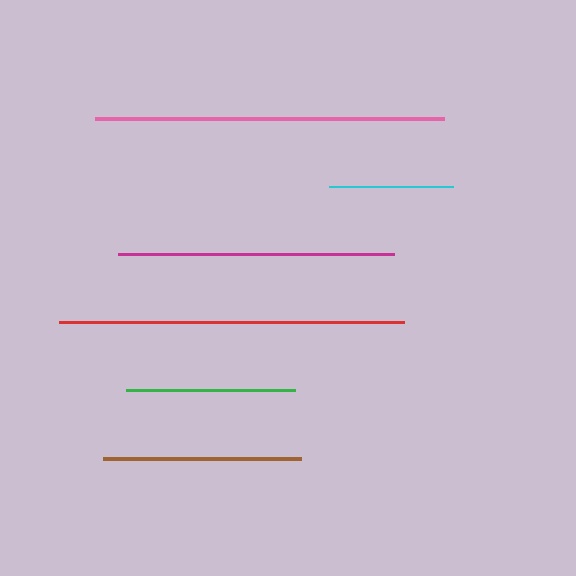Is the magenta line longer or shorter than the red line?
The red line is longer than the magenta line.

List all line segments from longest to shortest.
From longest to shortest: pink, red, magenta, brown, green, cyan.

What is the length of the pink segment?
The pink segment is approximately 350 pixels long.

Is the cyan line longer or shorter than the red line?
The red line is longer than the cyan line.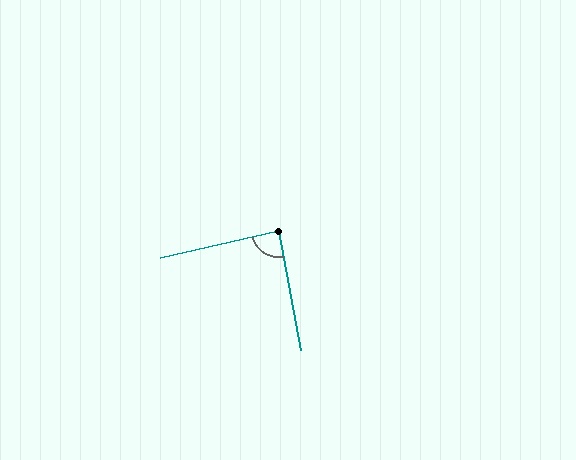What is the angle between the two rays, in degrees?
Approximately 87 degrees.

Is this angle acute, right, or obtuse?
It is approximately a right angle.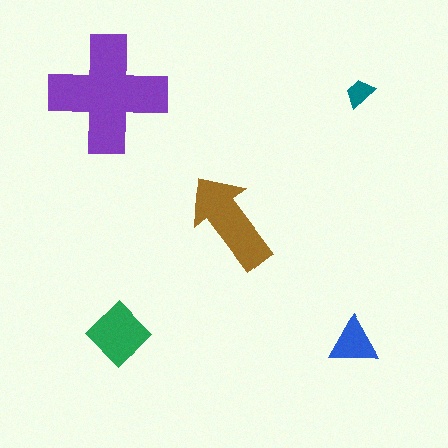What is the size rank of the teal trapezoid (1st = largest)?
5th.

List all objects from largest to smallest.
The purple cross, the brown arrow, the green diamond, the blue triangle, the teal trapezoid.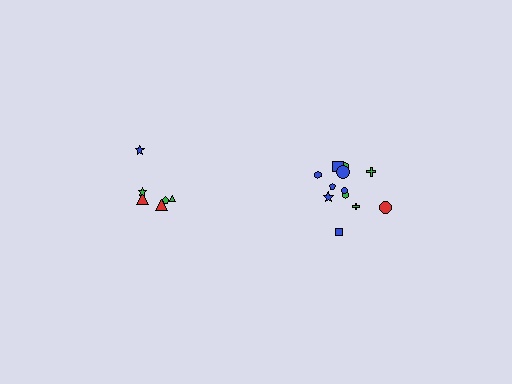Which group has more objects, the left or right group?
The right group.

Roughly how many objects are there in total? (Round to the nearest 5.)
Roughly 20 objects in total.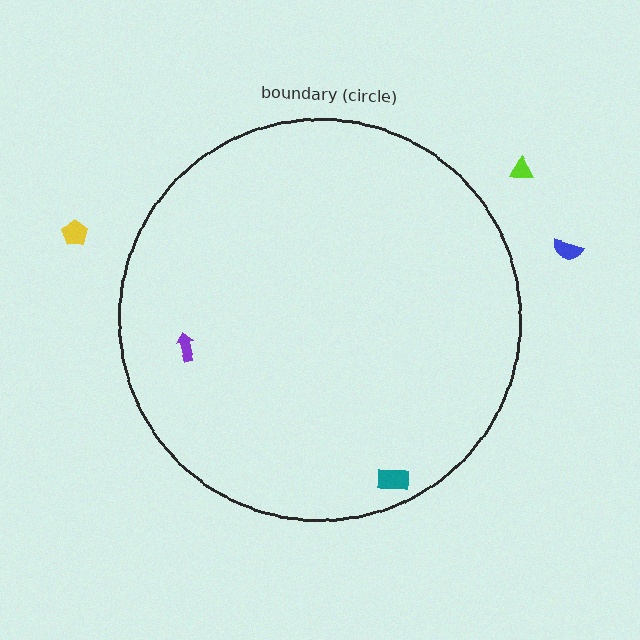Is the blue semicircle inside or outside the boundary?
Outside.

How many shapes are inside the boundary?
2 inside, 3 outside.